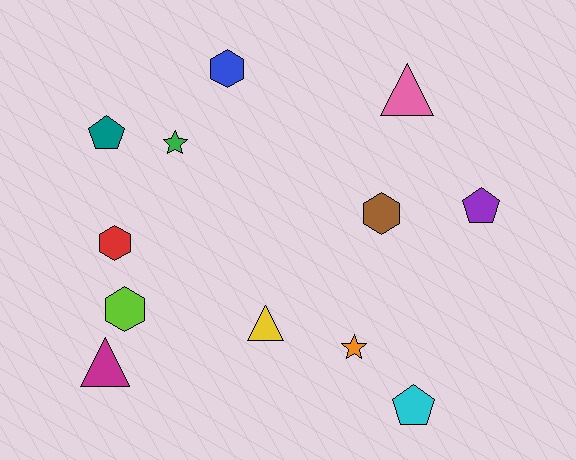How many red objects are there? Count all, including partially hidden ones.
There is 1 red object.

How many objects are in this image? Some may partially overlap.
There are 12 objects.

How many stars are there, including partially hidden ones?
There are 2 stars.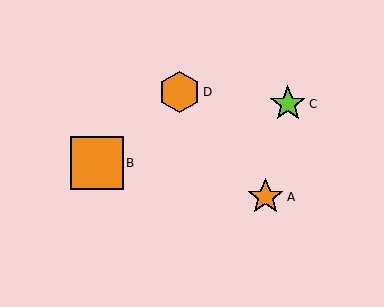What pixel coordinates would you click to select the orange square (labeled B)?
Click at (97, 163) to select the orange square B.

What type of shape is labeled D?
Shape D is an orange hexagon.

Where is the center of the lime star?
The center of the lime star is at (288, 104).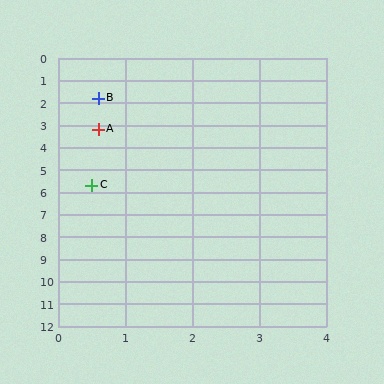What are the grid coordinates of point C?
Point C is at approximately (0.5, 5.7).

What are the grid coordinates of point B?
Point B is at approximately (0.6, 1.8).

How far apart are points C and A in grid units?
Points C and A are about 2.5 grid units apart.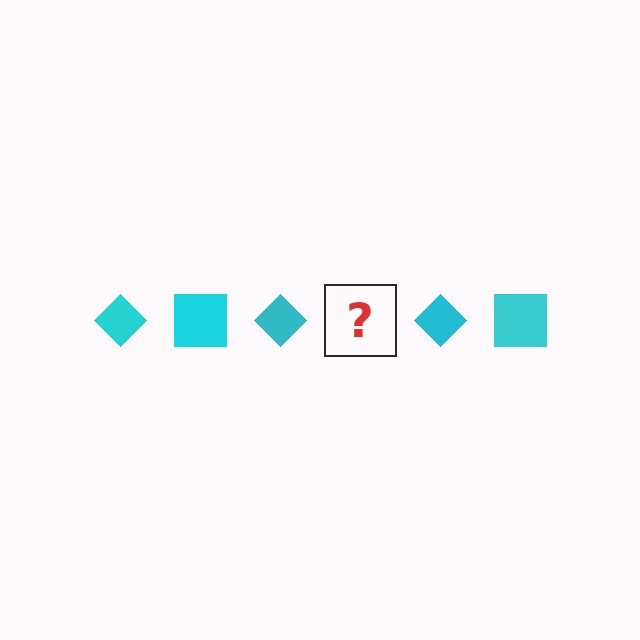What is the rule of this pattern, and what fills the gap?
The rule is that the pattern cycles through diamond, square shapes in cyan. The gap should be filled with a cyan square.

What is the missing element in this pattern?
The missing element is a cyan square.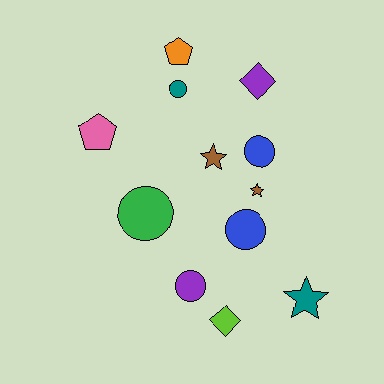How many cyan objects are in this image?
There are no cyan objects.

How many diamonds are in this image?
There are 2 diamonds.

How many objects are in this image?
There are 12 objects.